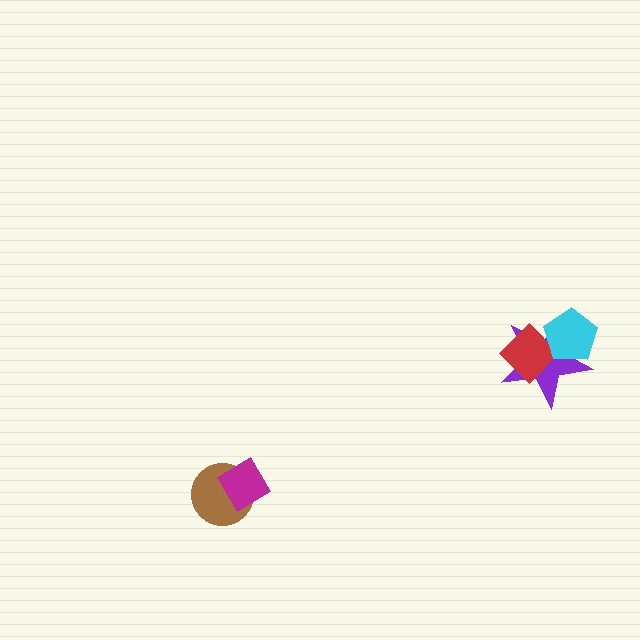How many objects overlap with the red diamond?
2 objects overlap with the red diamond.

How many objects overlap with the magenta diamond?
1 object overlaps with the magenta diamond.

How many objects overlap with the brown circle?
1 object overlaps with the brown circle.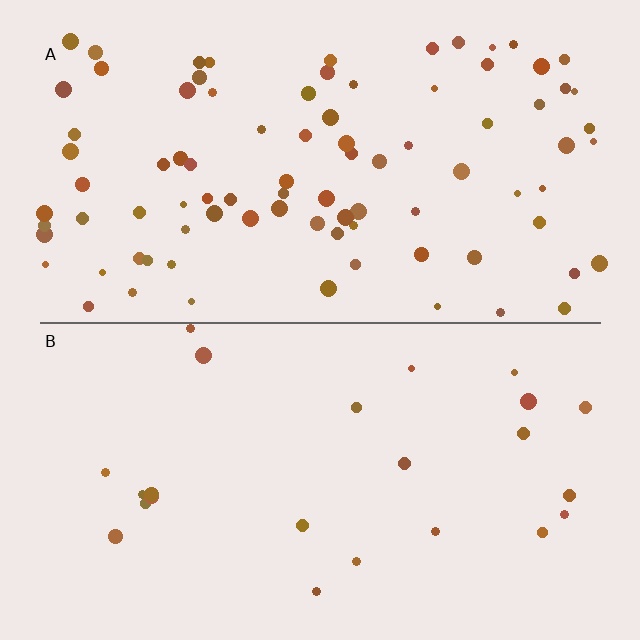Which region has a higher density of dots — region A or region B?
A (the top).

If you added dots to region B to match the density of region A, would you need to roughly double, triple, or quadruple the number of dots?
Approximately quadruple.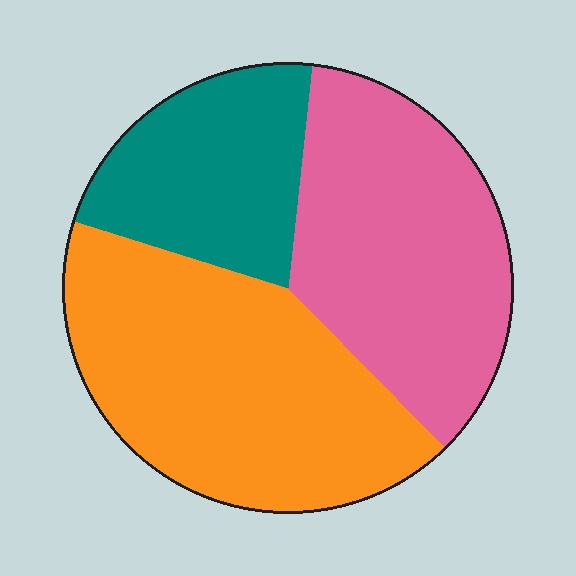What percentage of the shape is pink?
Pink covers 36% of the shape.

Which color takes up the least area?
Teal, at roughly 20%.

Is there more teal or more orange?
Orange.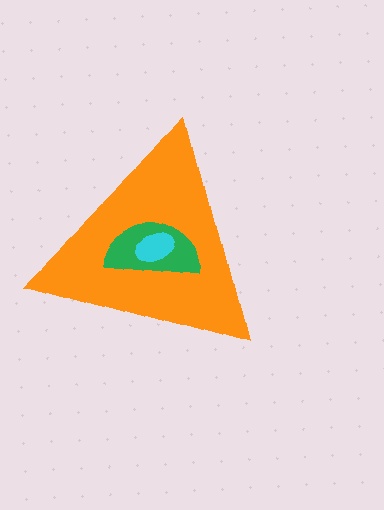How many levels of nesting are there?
3.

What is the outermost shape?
The orange triangle.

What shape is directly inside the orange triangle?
The green semicircle.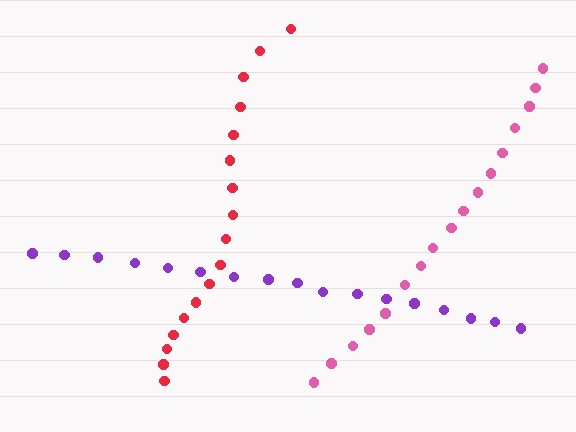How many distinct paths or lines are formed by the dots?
There are 3 distinct paths.